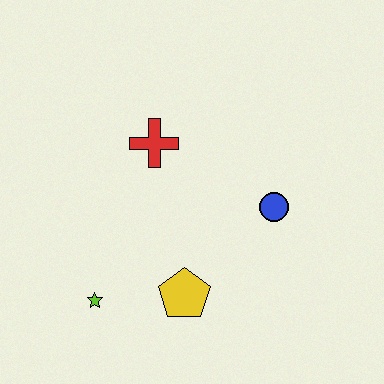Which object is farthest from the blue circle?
The lime star is farthest from the blue circle.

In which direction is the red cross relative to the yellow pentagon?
The red cross is above the yellow pentagon.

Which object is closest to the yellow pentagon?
The lime star is closest to the yellow pentagon.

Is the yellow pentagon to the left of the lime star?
No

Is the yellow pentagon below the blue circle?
Yes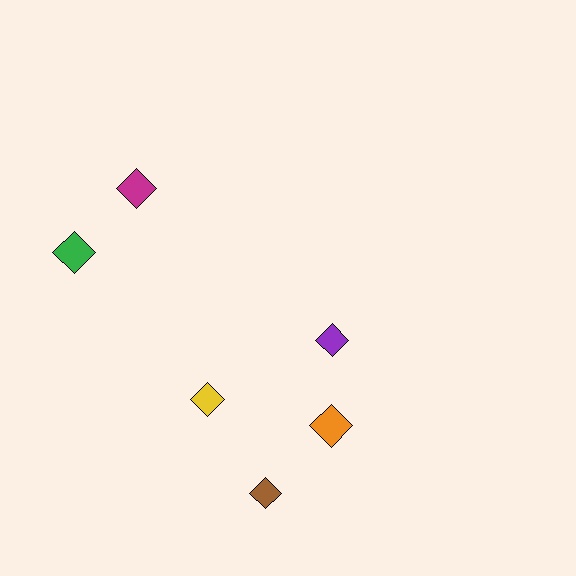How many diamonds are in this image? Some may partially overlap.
There are 6 diamonds.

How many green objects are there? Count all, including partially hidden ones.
There is 1 green object.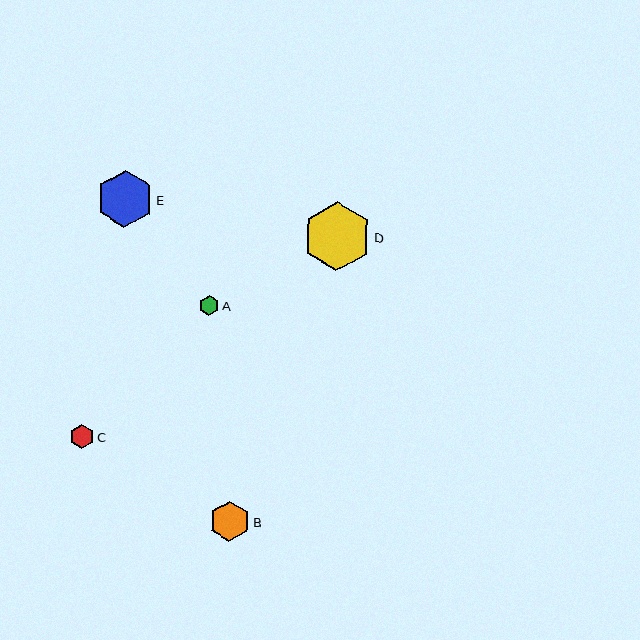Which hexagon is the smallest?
Hexagon A is the smallest with a size of approximately 20 pixels.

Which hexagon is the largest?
Hexagon D is the largest with a size of approximately 69 pixels.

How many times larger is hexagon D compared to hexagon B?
Hexagon D is approximately 1.7 times the size of hexagon B.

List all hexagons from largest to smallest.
From largest to smallest: D, E, B, C, A.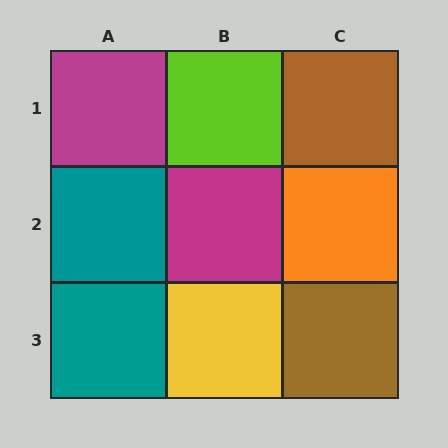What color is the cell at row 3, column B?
Yellow.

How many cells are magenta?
2 cells are magenta.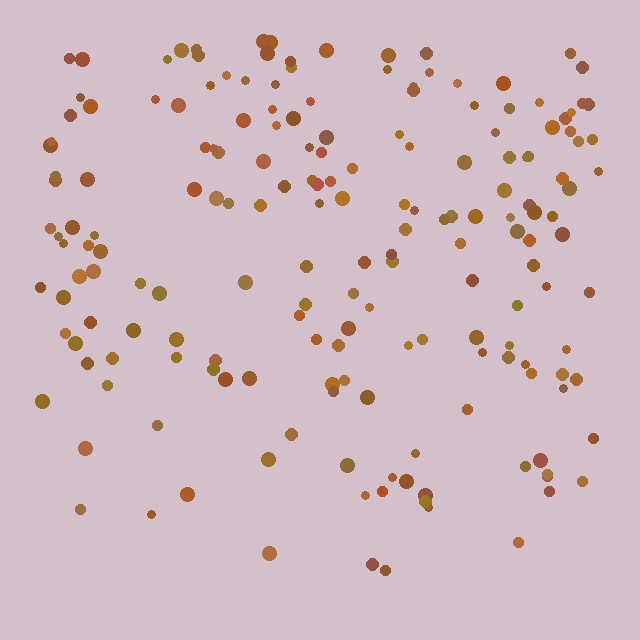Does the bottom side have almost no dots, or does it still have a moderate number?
Still a moderate number, just noticeably fewer than the top.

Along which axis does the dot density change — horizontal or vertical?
Vertical.